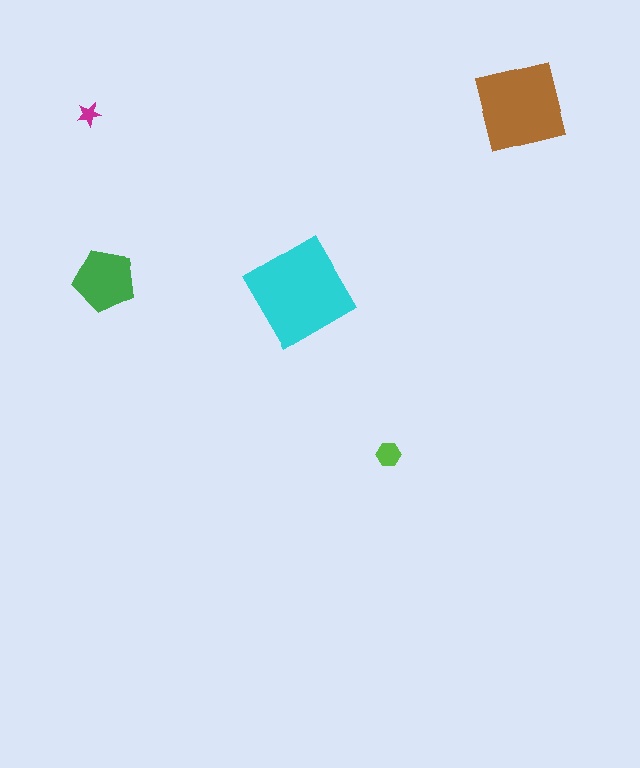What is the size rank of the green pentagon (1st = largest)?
3rd.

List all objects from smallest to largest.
The magenta star, the lime hexagon, the green pentagon, the brown square, the cyan diamond.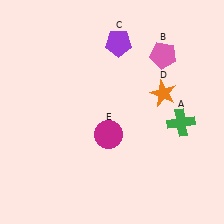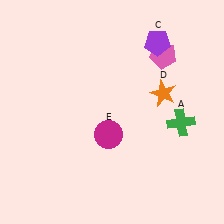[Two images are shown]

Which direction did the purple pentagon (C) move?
The purple pentagon (C) moved right.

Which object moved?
The purple pentagon (C) moved right.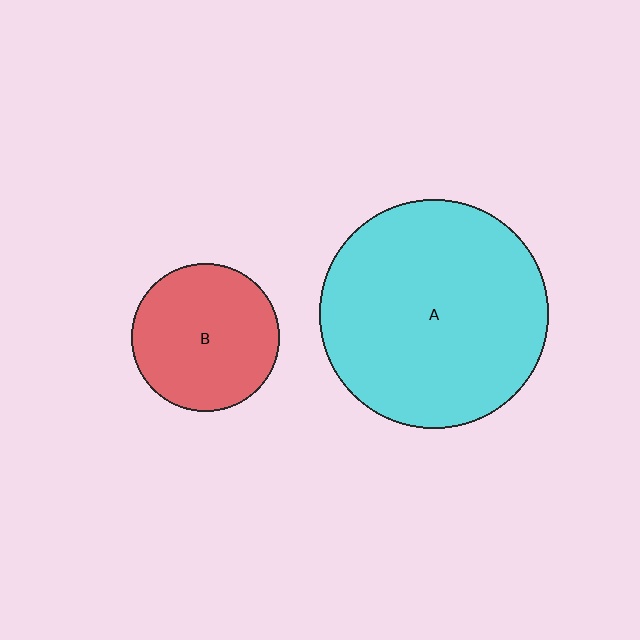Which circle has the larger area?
Circle A (cyan).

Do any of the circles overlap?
No, none of the circles overlap.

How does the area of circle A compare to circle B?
Approximately 2.4 times.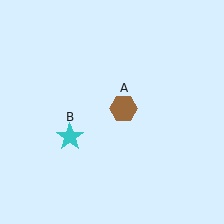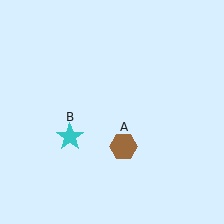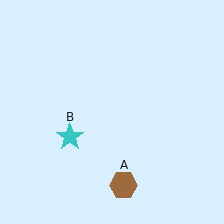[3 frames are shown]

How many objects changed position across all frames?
1 object changed position: brown hexagon (object A).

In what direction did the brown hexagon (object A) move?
The brown hexagon (object A) moved down.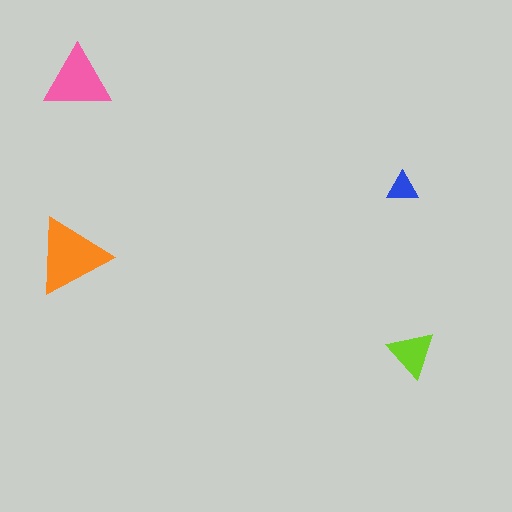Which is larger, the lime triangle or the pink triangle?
The pink one.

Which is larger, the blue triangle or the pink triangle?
The pink one.